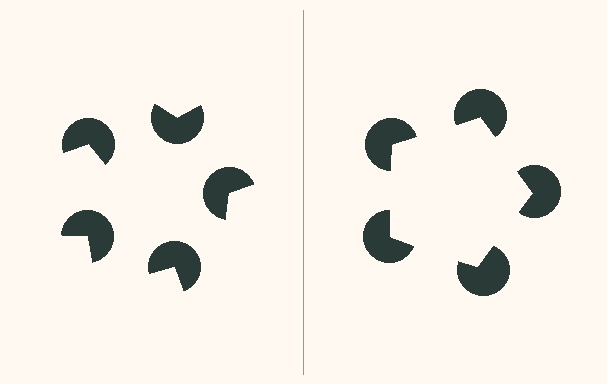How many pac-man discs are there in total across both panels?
10 — 5 on each side.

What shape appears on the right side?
An illusory pentagon.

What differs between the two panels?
The pac-man discs are positioned identically on both sides; only the wedge orientations differ. On the right they align to a pentagon; on the left they are misaligned.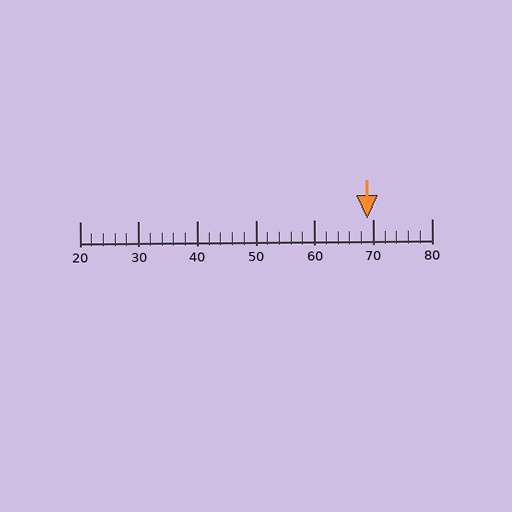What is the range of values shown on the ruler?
The ruler shows values from 20 to 80.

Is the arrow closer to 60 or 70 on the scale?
The arrow is closer to 70.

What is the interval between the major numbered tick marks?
The major tick marks are spaced 10 units apart.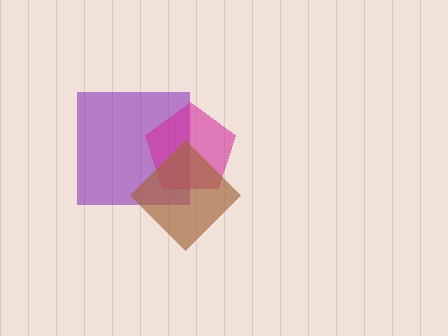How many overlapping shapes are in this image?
There are 3 overlapping shapes in the image.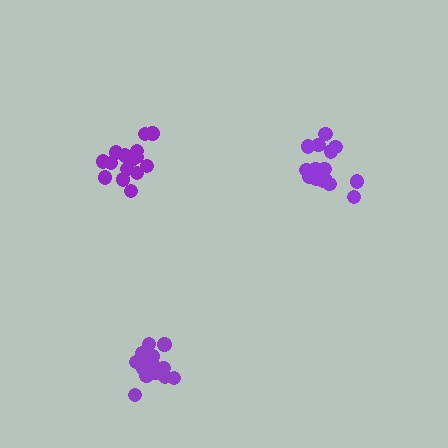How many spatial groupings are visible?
There are 3 spatial groupings.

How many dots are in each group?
Group 1: 15 dots, Group 2: 17 dots, Group 3: 18 dots (50 total).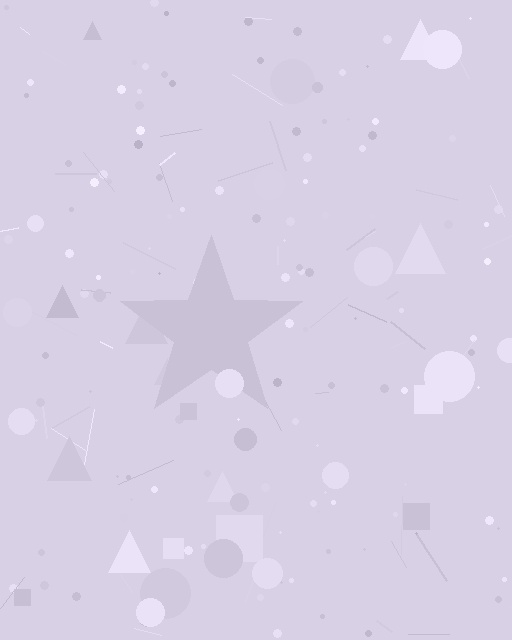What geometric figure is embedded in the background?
A star is embedded in the background.